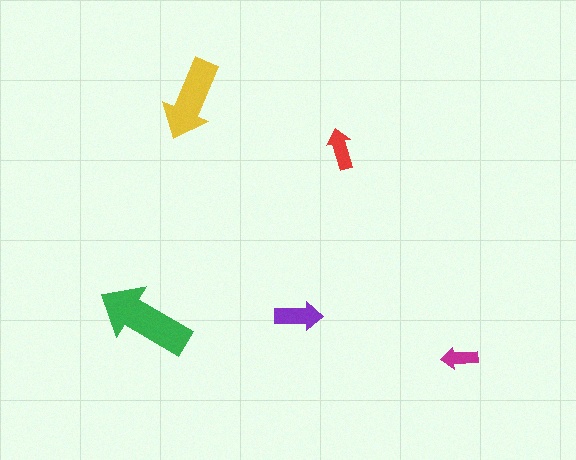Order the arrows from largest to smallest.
the green one, the yellow one, the purple one, the red one, the magenta one.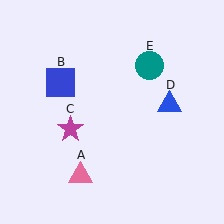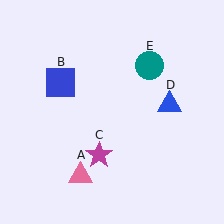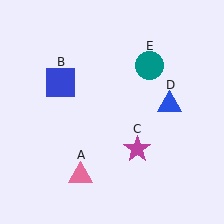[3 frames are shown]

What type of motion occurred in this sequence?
The magenta star (object C) rotated counterclockwise around the center of the scene.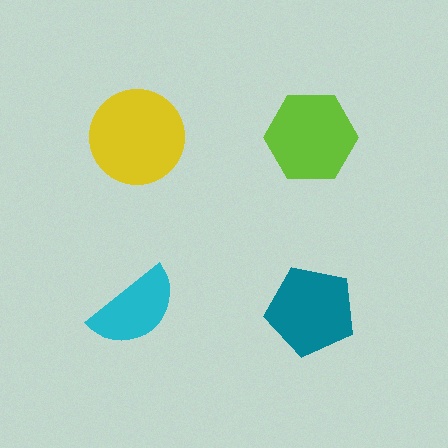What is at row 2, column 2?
A teal pentagon.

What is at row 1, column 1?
A yellow circle.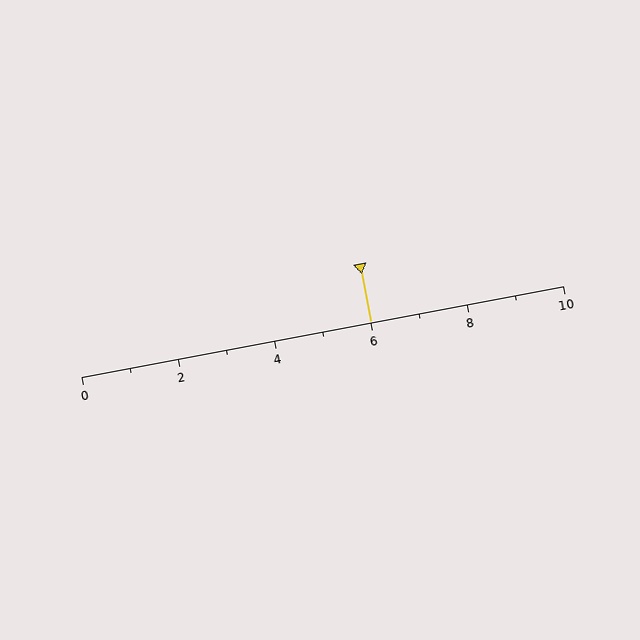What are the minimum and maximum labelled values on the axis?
The axis runs from 0 to 10.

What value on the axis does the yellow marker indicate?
The marker indicates approximately 6.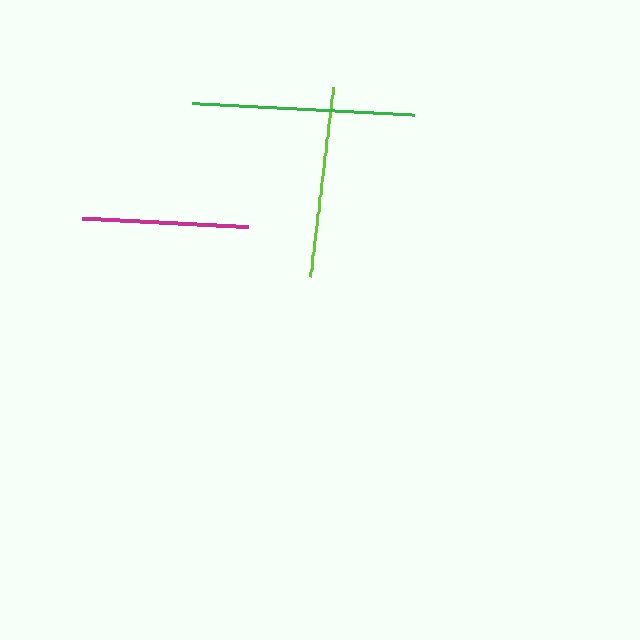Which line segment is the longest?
The green line is the longest at approximately 222 pixels.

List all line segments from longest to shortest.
From longest to shortest: green, lime, magenta.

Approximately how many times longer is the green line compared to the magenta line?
The green line is approximately 1.3 times the length of the magenta line.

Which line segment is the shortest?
The magenta line is the shortest at approximately 166 pixels.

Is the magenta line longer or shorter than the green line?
The green line is longer than the magenta line.